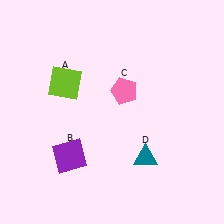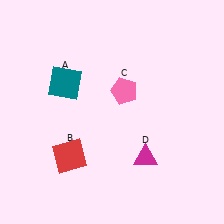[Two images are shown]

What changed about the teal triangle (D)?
In Image 1, D is teal. In Image 2, it changed to magenta.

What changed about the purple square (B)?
In Image 1, B is purple. In Image 2, it changed to red.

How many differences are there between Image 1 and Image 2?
There are 3 differences between the two images.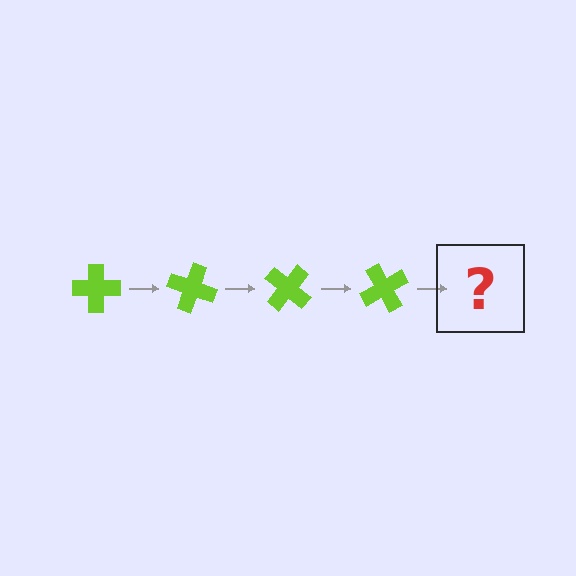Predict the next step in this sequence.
The next step is a lime cross rotated 80 degrees.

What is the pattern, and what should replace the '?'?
The pattern is that the cross rotates 20 degrees each step. The '?' should be a lime cross rotated 80 degrees.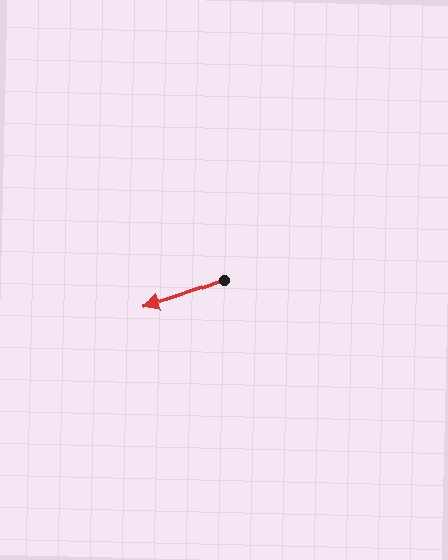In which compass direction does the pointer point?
West.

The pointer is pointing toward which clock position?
Roughly 8 o'clock.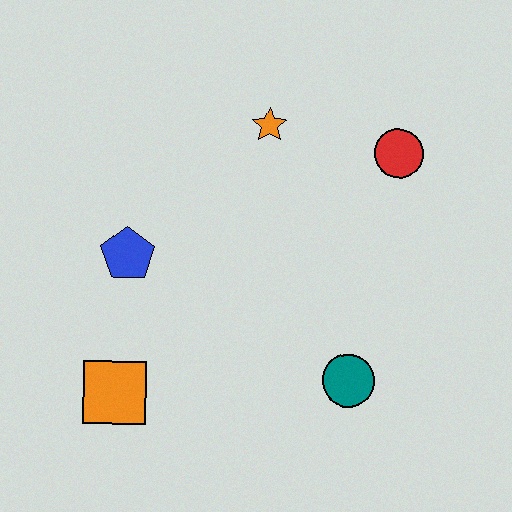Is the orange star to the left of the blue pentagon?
No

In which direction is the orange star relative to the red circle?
The orange star is to the left of the red circle.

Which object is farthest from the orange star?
The orange square is farthest from the orange star.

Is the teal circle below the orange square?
No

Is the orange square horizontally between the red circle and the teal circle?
No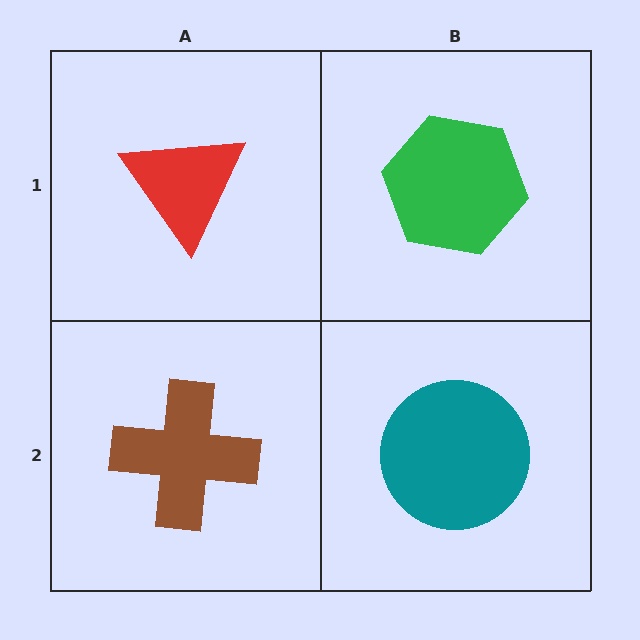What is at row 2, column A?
A brown cross.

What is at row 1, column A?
A red triangle.